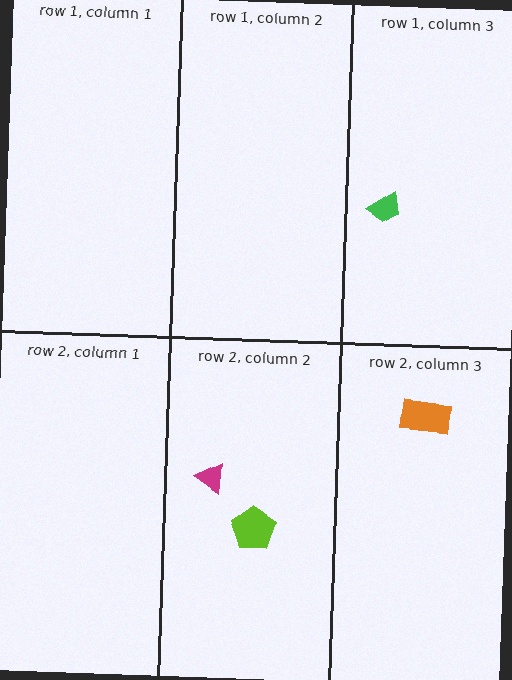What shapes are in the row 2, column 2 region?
The magenta triangle, the lime pentagon.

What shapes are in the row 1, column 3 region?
The green trapezoid.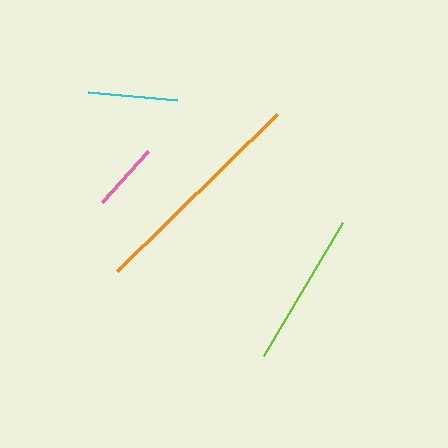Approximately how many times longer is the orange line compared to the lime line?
The orange line is approximately 1.5 times the length of the lime line.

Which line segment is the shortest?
The pink line is the shortest at approximately 69 pixels.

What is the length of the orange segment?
The orange segment is approximately 225 pixels long.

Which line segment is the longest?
The orange line is the longest at approximately 225 pixels.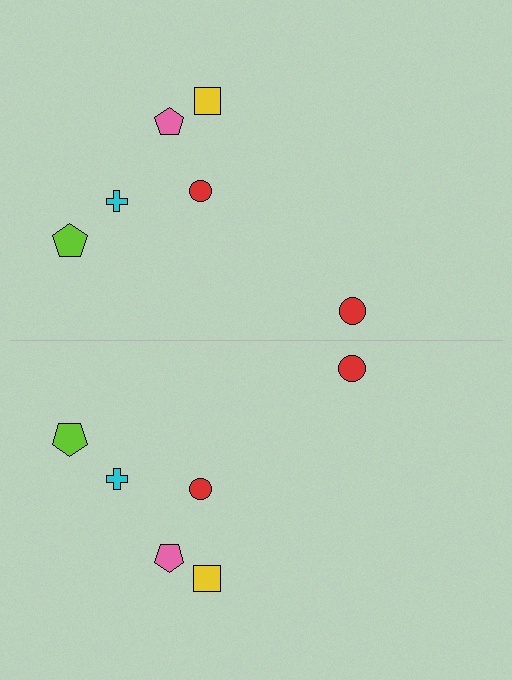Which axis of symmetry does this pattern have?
The pattern has a horizontal axis of symmetry running through the center of the image.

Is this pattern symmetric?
Yes, this pattern has bilateral (reflection) symmetry.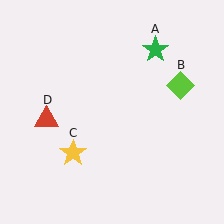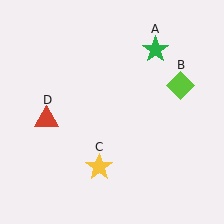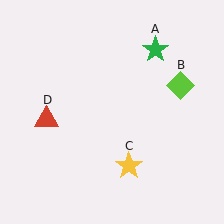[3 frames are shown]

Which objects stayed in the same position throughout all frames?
Green star (object A) and lime diamond (object B) and red triangle (object D) remained stationary.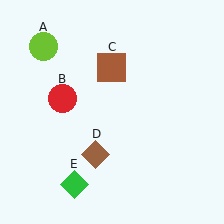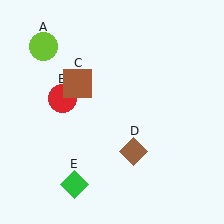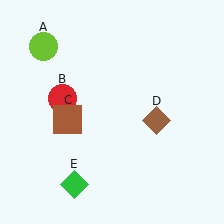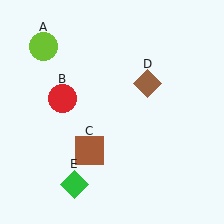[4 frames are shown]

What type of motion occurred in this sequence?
The brown square (object C), brown diamond (object D) rotated counterclockwise around the center of the scene.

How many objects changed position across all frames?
2 objects changed position: brown square (object C), brown diamond (object D).